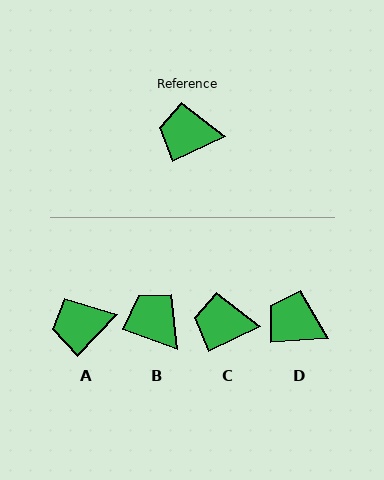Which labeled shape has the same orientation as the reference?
C.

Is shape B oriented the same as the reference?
No, it is off by about 47 degrees.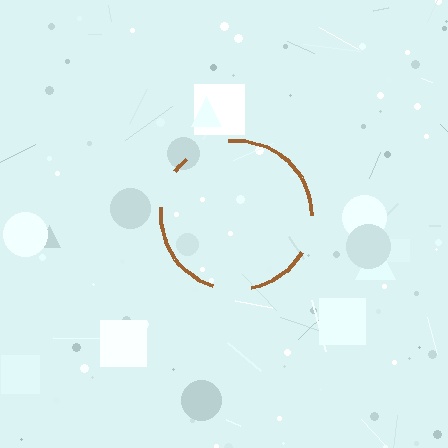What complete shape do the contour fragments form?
The contour fragments form a circle.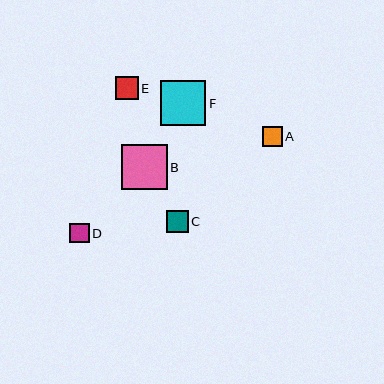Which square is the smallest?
Square D is the smallest with a size of approximately 20 pixels.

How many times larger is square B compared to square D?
Square B is approximately 2.3 times the size of square D.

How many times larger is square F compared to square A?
Square F is approximately 2.2 times the size of square A.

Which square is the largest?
Square B is the largest with a size of approximately 46 pixels.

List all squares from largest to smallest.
From largest to smallest: B, F, E, C, A, D.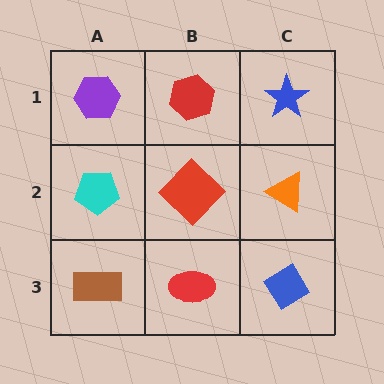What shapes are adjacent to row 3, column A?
A cyan pentagon (row 2, column A), a red ellipse (row 3, column B).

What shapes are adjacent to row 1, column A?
A cyan pentagon (row 2, column A), a red hexagon (row 1, column B).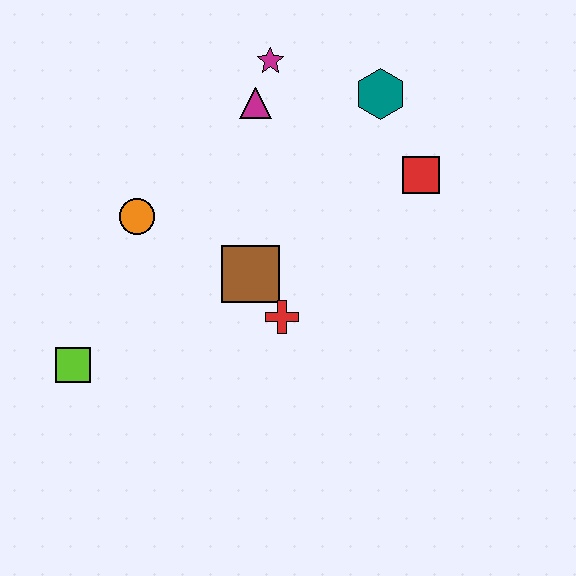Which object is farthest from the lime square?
The teal hexagon is farthest from the lime square.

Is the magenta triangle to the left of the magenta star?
Yes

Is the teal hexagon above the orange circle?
Yes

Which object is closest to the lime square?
The orange circle is closest to the lime square.